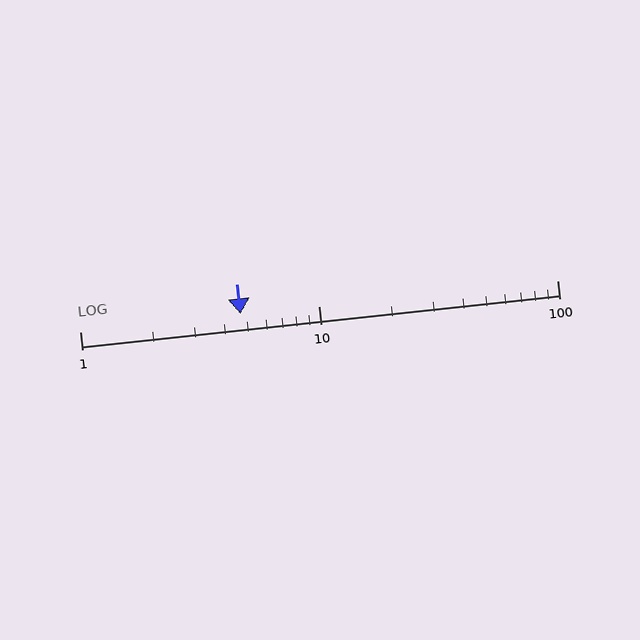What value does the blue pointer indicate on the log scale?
The pointer indicates approximately 4.7.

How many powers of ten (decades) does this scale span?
The scale spans 2 decades, from 1 to 100.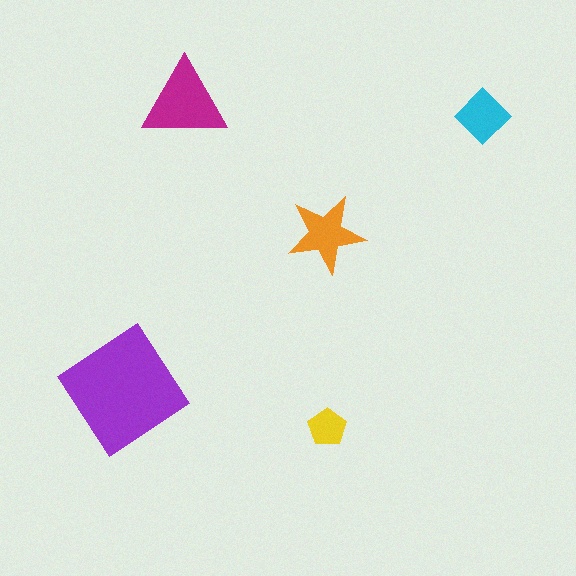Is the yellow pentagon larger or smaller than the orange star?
Smaller.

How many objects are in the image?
There are 5 objects in the image.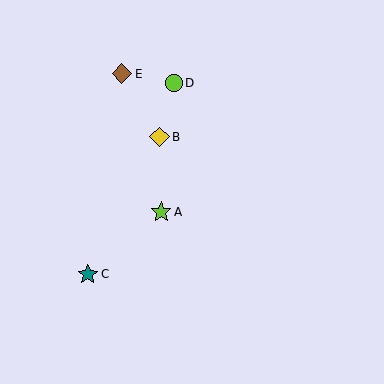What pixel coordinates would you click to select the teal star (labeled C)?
Click at (88, 274) to select the teal star C.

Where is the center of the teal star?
The center of the teal star is at (88, 274).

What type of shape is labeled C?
Shape C is a teal star.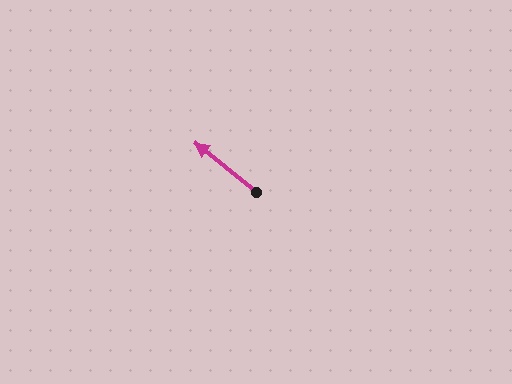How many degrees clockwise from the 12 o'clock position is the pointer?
Approximately 309 degrees.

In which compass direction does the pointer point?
Northwest.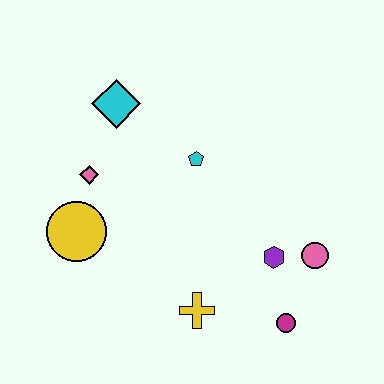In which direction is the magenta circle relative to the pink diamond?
The magenta circle is to the right of the pink diamond.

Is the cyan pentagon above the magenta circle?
Yes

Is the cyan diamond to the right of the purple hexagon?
No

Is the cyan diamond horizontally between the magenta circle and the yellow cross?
No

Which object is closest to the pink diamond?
The yellow circle is closest to the pink diamond.